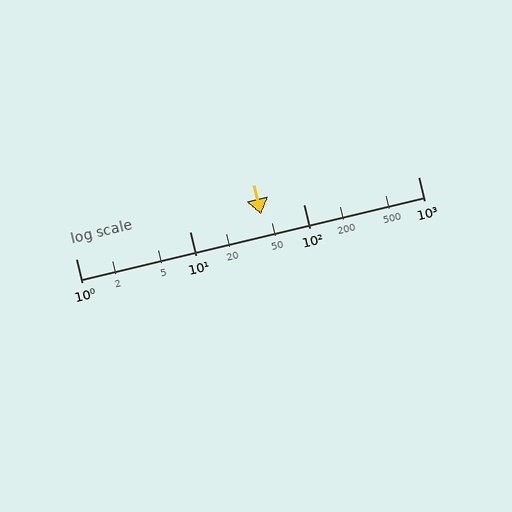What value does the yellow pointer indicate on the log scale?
The pointer indicates approximately 42.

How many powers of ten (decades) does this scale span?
The scale spans 3 decades, from 1 to 1000.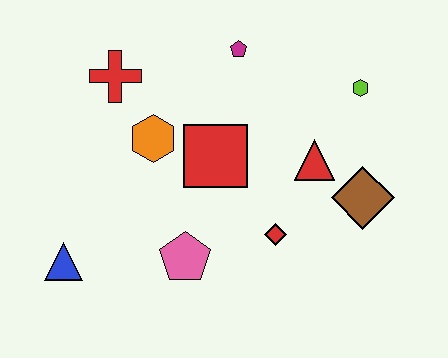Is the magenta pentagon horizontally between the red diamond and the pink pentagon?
Yes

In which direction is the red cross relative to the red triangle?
The red cross is to the left of the red triangle.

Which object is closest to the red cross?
The orange hexagon is closest to the red cross.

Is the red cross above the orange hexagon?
Yes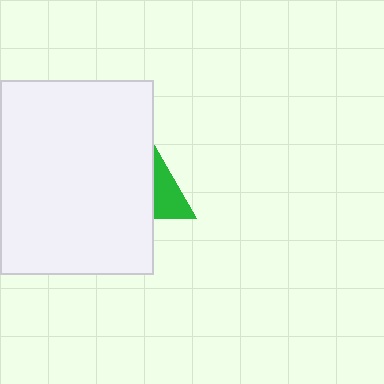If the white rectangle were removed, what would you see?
You would see the complete green triangle.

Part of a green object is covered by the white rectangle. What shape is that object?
It is a triangle.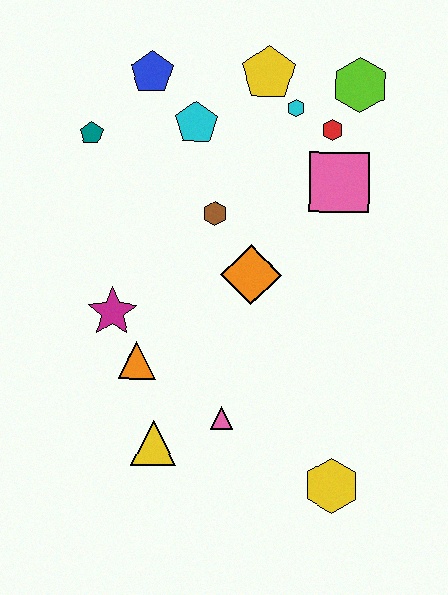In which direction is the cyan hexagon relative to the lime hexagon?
The cyan hexagon is to the left of the lime hexagon.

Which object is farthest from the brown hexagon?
The yellow hexagon is farthest from the brown hexagon.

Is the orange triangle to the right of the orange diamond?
No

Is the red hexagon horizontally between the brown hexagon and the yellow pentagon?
No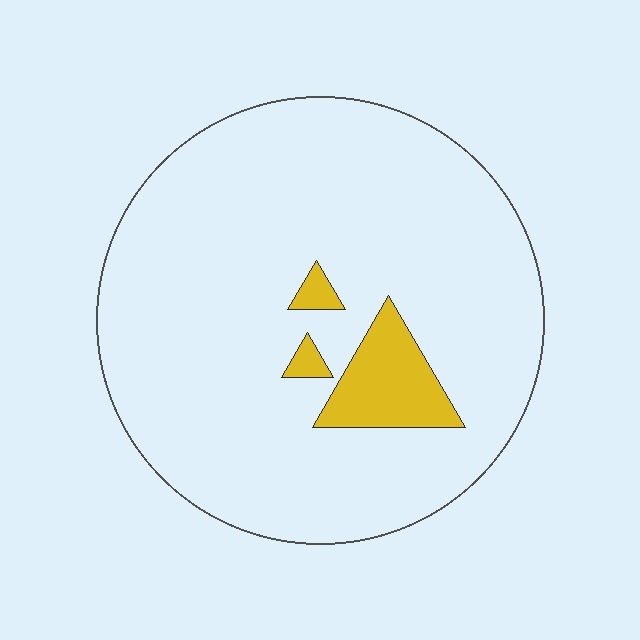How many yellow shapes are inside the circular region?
3.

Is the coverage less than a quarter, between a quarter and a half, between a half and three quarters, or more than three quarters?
Less than a quarter.